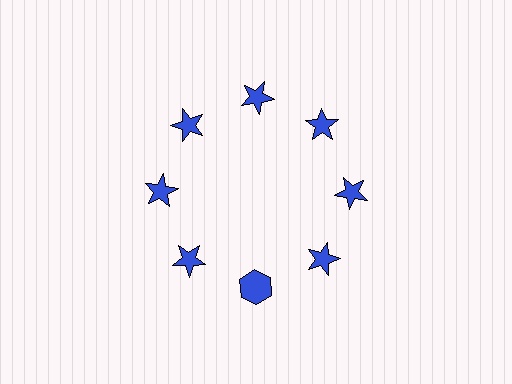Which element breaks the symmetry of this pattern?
The blue hexagon at roughly the 6 o'clock position breaks the symmetry. All other shapes are blue stars.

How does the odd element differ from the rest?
It has a different shape: hexagon instead of star.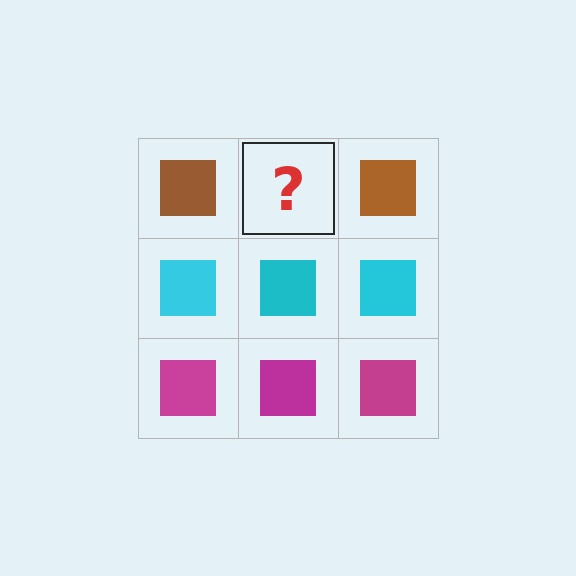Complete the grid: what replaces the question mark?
The question mark should be replaced with a brown square.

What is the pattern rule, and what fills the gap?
The rule is that each row has a consistent color. The gap should be filled with a brown square.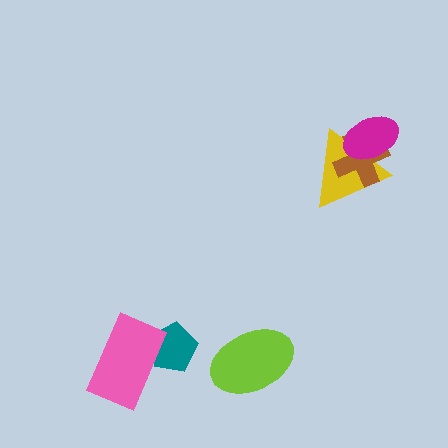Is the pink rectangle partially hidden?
No, no other shape covers it.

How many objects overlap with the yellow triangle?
2 objects overlap with the yellow triangle.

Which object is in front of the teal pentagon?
The pink rectangle is in front of the teal pentagon.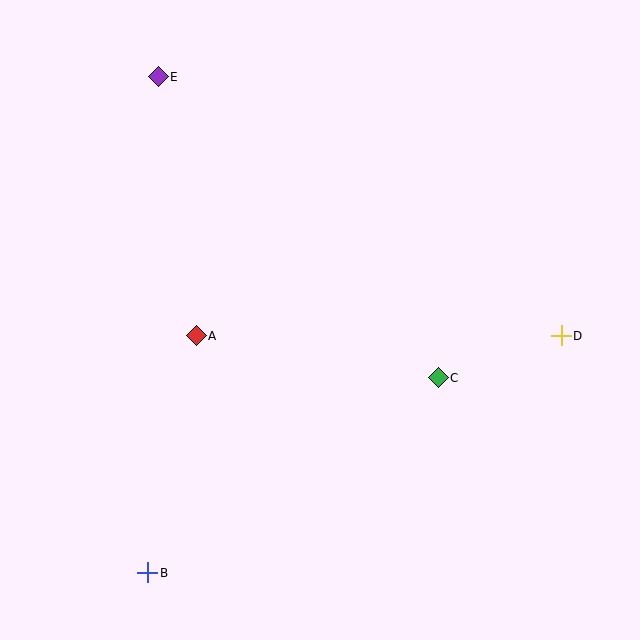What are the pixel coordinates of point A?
Point A is at (196, 336).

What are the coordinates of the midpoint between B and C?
The midpoint between B and C is at (293, 475).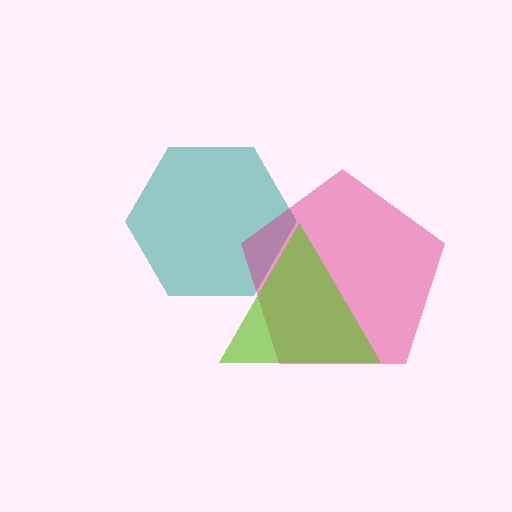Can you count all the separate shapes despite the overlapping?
Yes, there are 3 separate shapes.